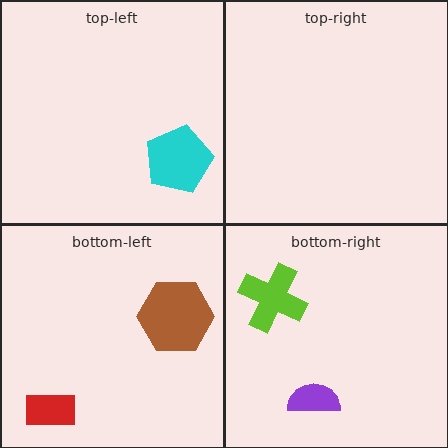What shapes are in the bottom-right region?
The purple semicircle, the lime cross.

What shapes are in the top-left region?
The cyan pentagon.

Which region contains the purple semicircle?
The bottom-right region.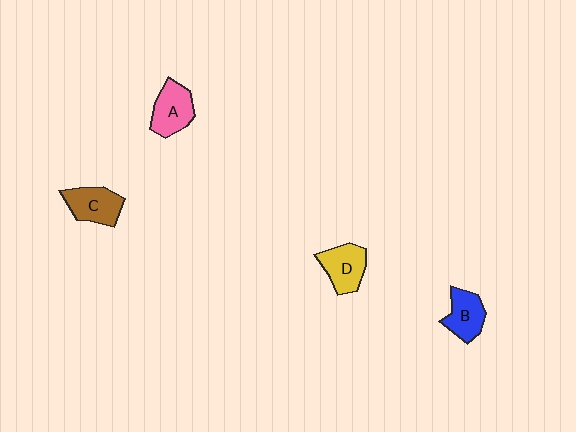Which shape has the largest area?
Shape C (brown).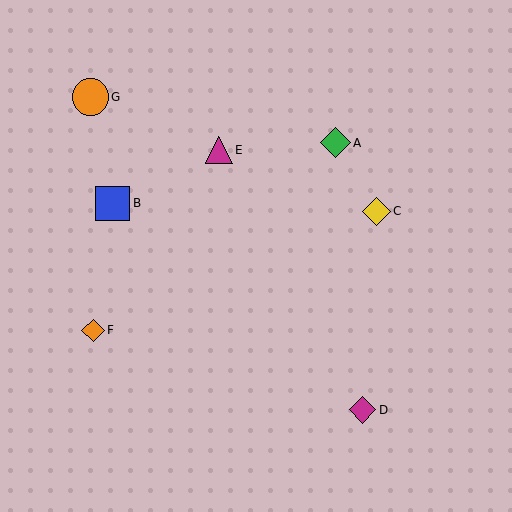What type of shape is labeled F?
Shape F is an orange diamond.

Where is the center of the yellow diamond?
The center of the yellow diamond is at (376, 211).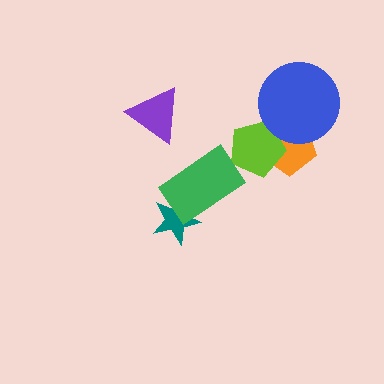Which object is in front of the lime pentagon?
The blue circle is in front of the lime pentagon.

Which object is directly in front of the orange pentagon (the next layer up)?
The lime pentagon is directly in front of the orange pentagon.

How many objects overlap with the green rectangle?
1 object overlaps with the green rectangle.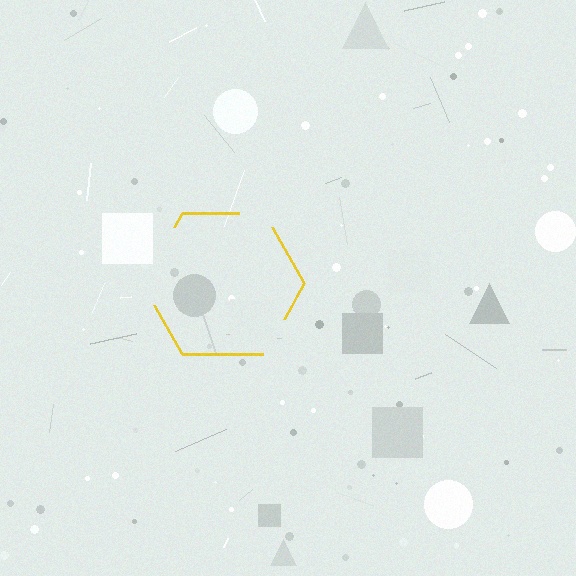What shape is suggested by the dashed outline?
The dashed outline suggests a hexagon.